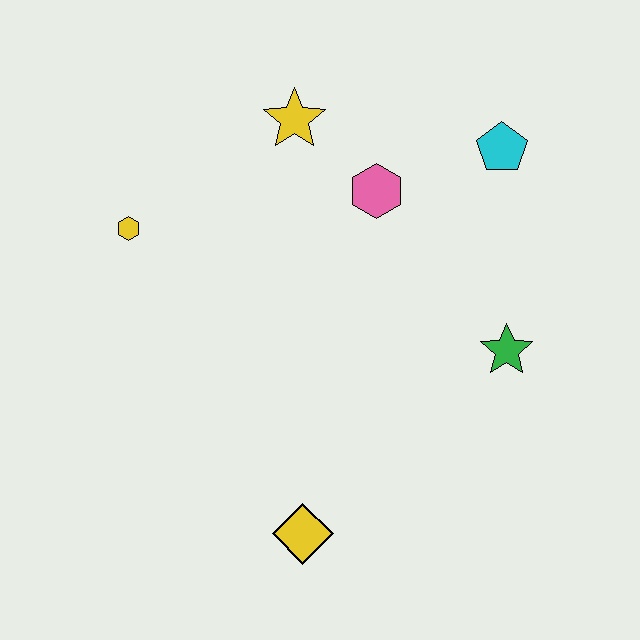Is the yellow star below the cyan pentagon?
No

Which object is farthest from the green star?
The yellow hexagon is farthest from the green star.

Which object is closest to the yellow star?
The pink hexagon is closest to the yellow star.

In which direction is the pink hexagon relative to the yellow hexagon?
The pink hexagon is to the right of the yellow hexagon.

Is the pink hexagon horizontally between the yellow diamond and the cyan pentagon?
Yes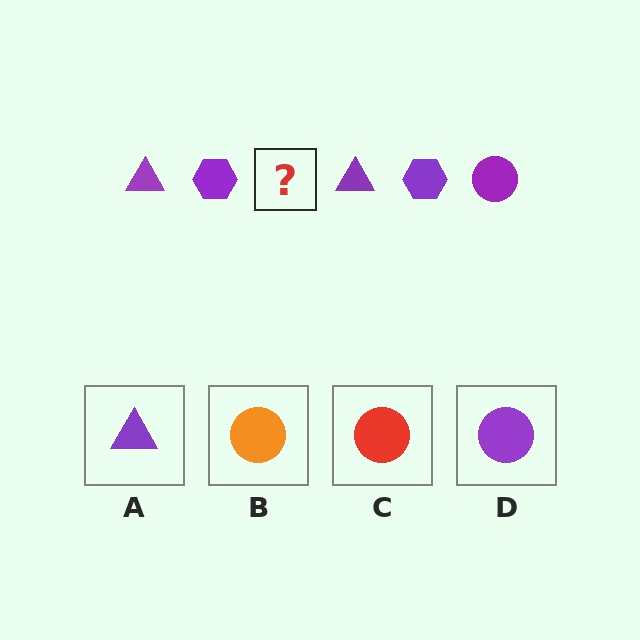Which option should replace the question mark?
Option D.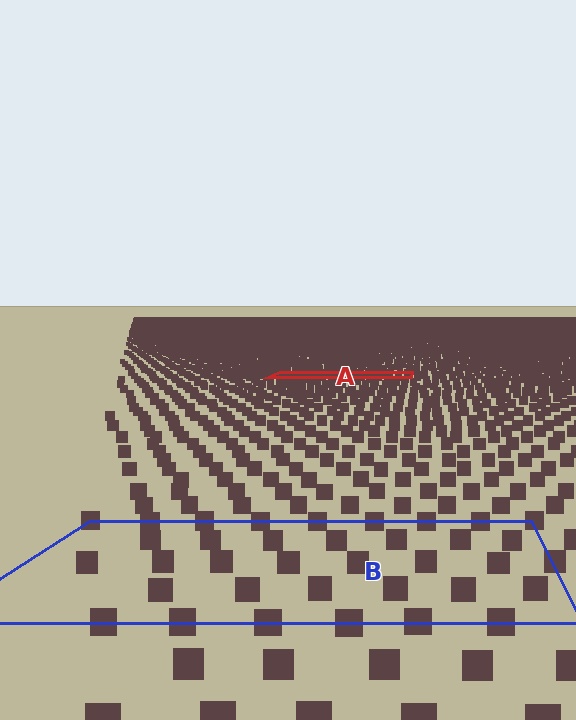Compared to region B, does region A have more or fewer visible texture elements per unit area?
Region A has more texture elements per unit area — they are packed more densely because it is farther away.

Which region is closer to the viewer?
Region B is closer. The texture elements there are larger and more spread out.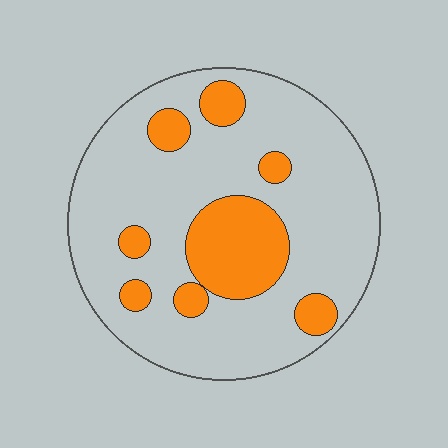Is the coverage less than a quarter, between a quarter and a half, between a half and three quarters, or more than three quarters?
Less than a quarter.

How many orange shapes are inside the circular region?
8.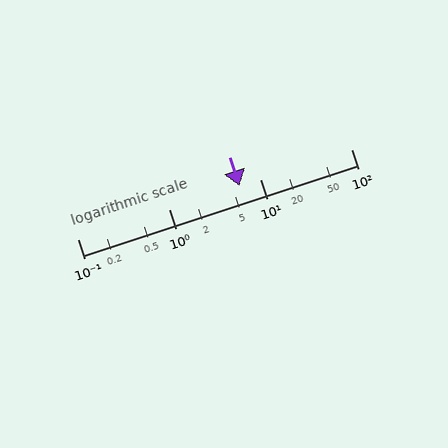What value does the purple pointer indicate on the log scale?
The pointer indicates approximately 6.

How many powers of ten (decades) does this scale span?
The scale spans 3 decades, from 0.1 to 100.